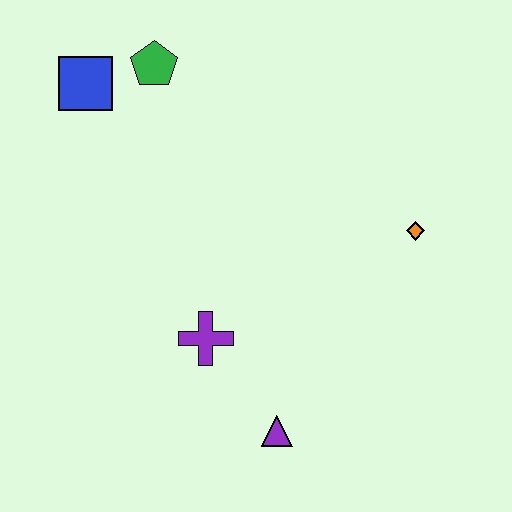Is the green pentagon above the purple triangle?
Yes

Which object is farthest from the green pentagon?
The purple triangle is farthest from the green pentagon.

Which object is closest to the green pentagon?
The blue square is closest to the green pentagon.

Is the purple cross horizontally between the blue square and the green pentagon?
No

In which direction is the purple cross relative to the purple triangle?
The purple cross is above the purple triangle.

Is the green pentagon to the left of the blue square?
No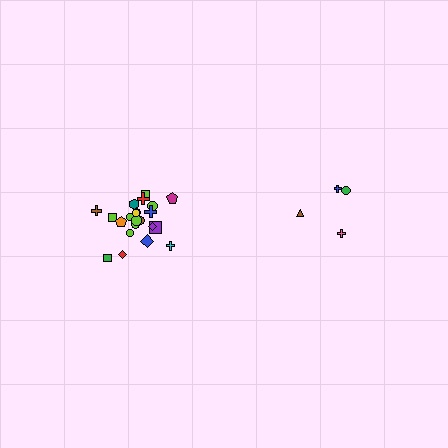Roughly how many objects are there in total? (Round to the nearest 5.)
Roughly 25 objects in total.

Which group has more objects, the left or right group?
The left group.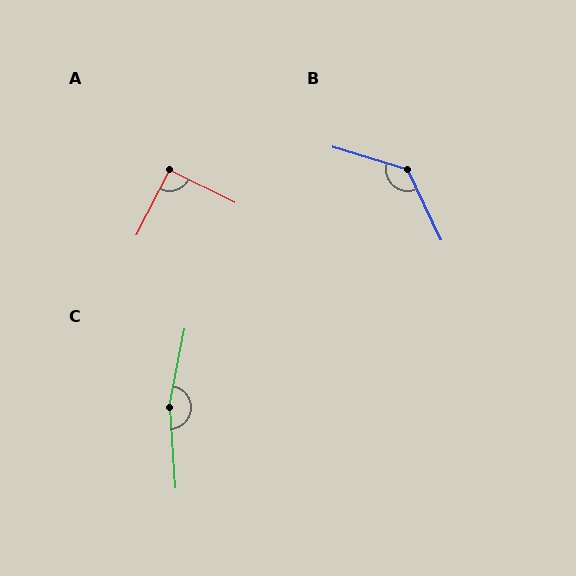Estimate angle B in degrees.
Approximately 132 degrees.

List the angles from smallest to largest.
A (91°), B (132°), C (165°).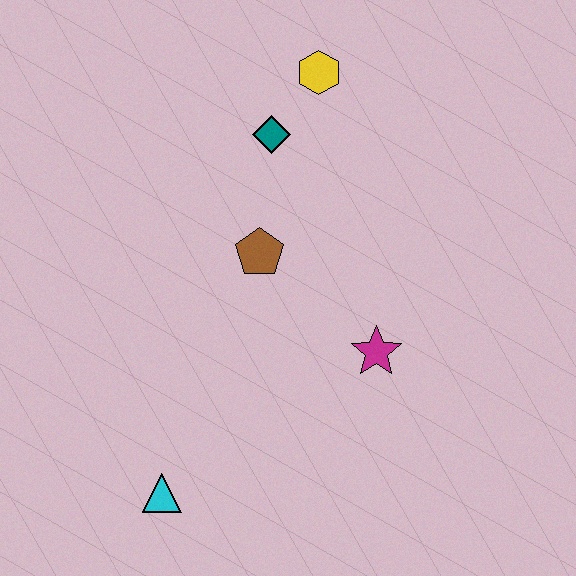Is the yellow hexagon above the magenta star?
Yes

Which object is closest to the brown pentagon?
The teal diamond is closest to the brown pentagon.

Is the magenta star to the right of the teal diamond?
Yes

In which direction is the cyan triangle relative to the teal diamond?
The cyan triangle is below the teal diamond.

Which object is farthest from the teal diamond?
The cyan triangle is farthest from the teal diamond.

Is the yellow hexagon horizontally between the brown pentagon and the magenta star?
Yes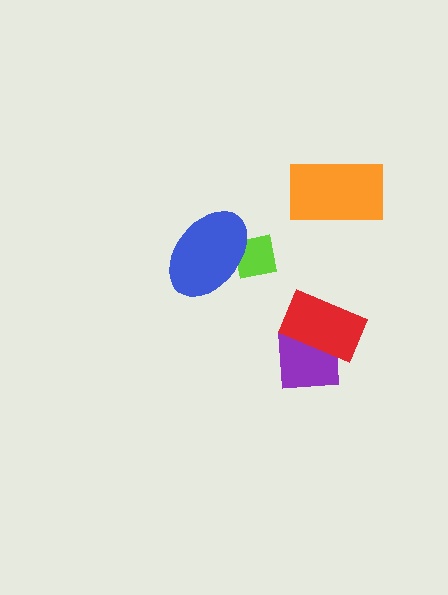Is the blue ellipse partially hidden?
No, no other shape covers it.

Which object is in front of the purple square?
The red rectangle is in front of the purple square.